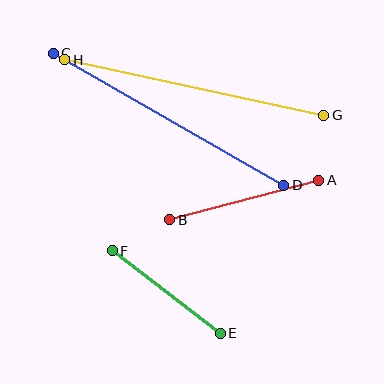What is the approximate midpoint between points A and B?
The midpoint is at approximately (244, 200) pixels.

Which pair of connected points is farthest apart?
Points C and D are farthest apart.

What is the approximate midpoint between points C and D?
The midpoint is at approximately (169, 119) pixels.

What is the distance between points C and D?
The distance is approximately 266 pixels.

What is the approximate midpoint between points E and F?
The midpoint is at approximately (166, 292) pixels.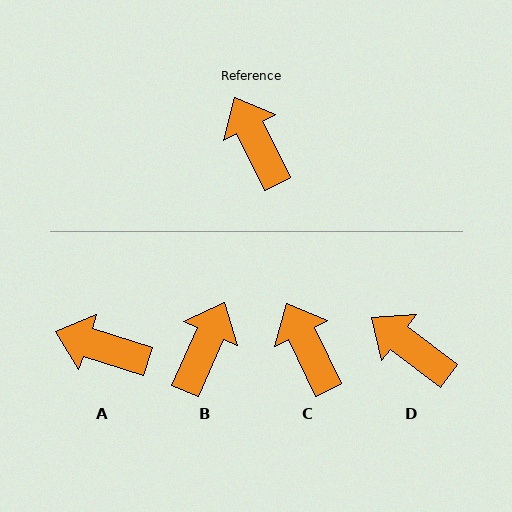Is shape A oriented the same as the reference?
No, it is off by about 46 degrees.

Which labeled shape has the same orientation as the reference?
C.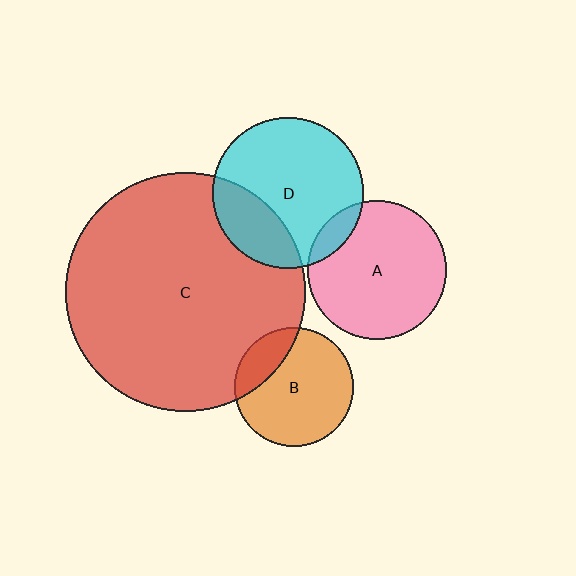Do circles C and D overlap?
Yes.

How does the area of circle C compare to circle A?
Approximately 3.0 times.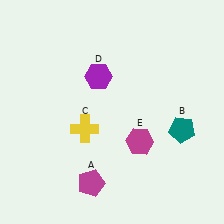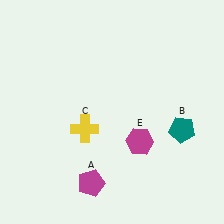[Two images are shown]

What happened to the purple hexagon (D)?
The purple hexagon (D) was removed in Image 2. It was in the top-left area of Image 1.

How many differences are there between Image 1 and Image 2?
There is 1 difference between the two images.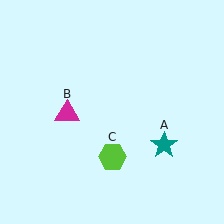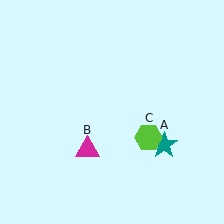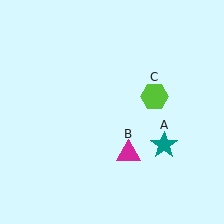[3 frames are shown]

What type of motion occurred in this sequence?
The magenta triangle (object B), lime hexagon (object C) rotated counterclockwise around the center of the scene.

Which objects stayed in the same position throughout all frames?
Teal star (object A) remained stationary.